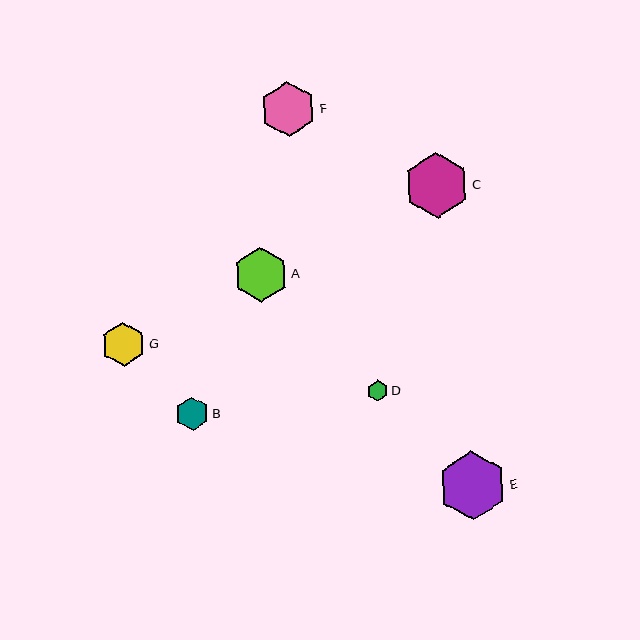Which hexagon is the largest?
Hexagon E is the largest with a size of approximately 68 pixels.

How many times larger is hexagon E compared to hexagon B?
Hexagon E is approximately 2.1 times the size of hexagon B.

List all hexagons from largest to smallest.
From largest to smallest: E, C, F, A, G, B, D.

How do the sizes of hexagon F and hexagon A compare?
Hexagon F and hexagon A are approximately the same size.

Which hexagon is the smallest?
Hexagon D is the smallest with a size of approximately 21 pixels.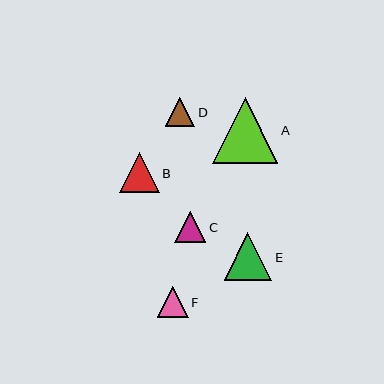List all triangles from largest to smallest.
From largest to smallest: A, E, B, F, C, D.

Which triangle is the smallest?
Triangle D is the smallest with a size of approximately 30 pixels.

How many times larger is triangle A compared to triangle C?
Triangle A is approximately 2.1 times the size of triangle C.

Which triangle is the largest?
Triangle A is the largest with a size of approximately 66 pixels.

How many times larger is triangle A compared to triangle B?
Triangle A is approximately 1.6 times the size of triangle B.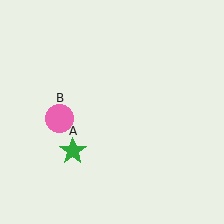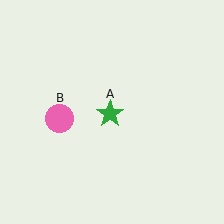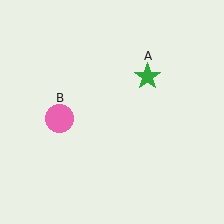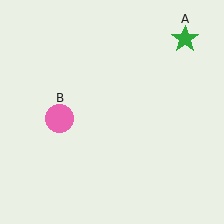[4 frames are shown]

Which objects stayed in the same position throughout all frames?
Pink circle (object B) remained stationary.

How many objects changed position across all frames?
1 object changed position: green star (object A).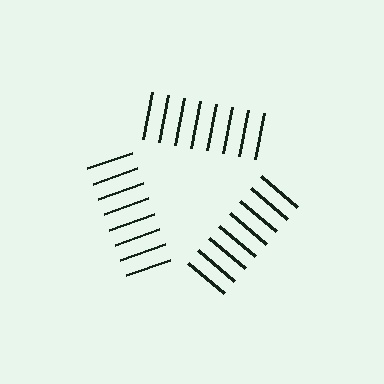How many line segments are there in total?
24 — 8 along each of the 3 edges.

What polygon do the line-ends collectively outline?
An illusory triangle — the line segments terminate on its edges but no continuous stroke is drawn.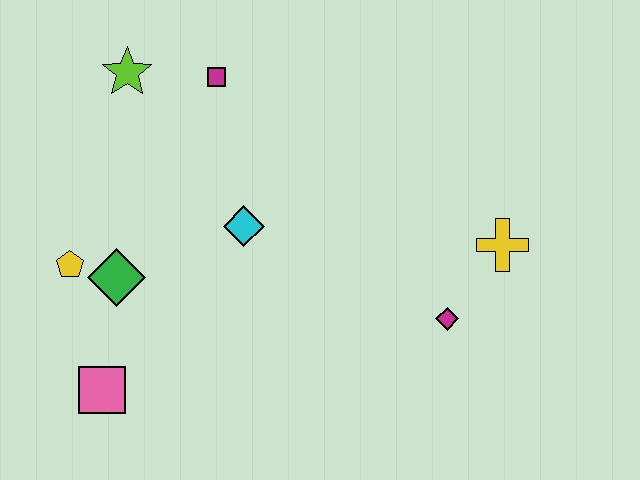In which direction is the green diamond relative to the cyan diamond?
The green diamond is to the left of the cyan diamond.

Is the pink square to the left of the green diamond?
Yes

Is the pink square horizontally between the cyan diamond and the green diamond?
No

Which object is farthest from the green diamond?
The yellow cross is farthest from the green diamond.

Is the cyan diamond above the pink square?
Yes